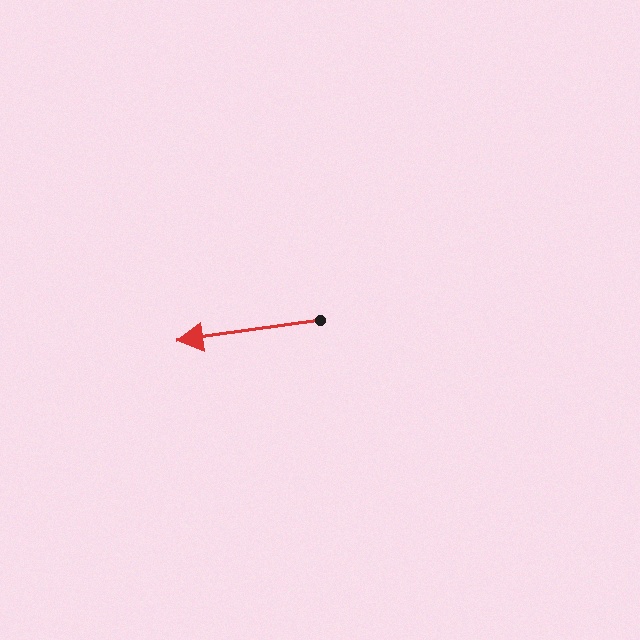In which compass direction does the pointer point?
West.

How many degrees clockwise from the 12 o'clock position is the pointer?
Approximately 262 degrees.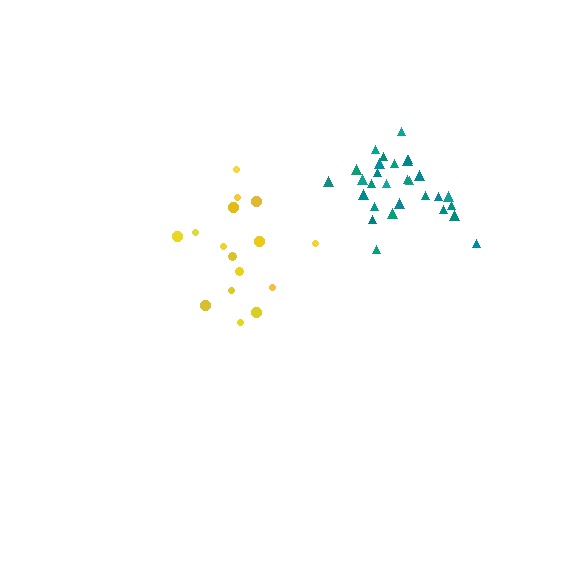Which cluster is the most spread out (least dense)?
Yellow.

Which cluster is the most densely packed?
Teal.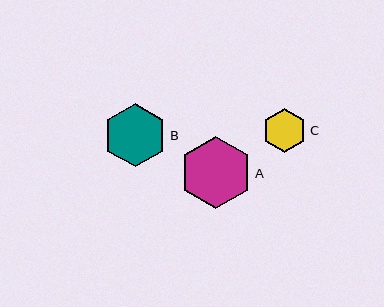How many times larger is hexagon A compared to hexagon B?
Hexagon A is approximately 1.1 times the size of hexagon B.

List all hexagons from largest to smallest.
From largest to smallest: A, B, C.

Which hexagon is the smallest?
Hexagon C is the smallest with a size of approximately 44 pixels.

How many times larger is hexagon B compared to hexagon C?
Hexagon B is approximately 1.4 times the size of hexagon C.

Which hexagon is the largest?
Hexagon A is the largest with a size of approximately 72 pixels.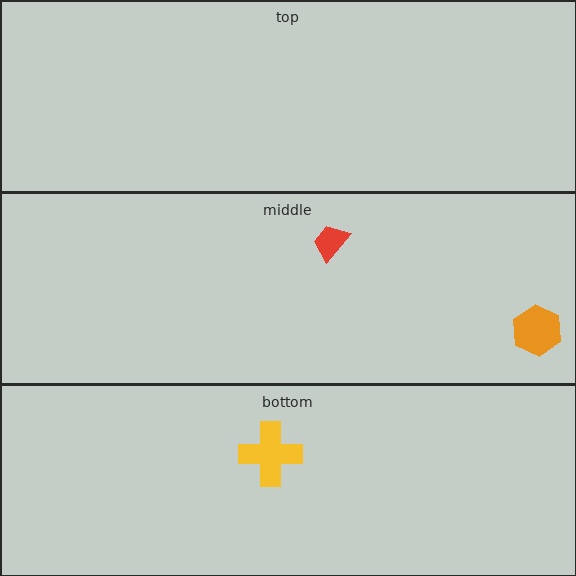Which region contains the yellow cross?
The bottom region.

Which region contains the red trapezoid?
The middle region.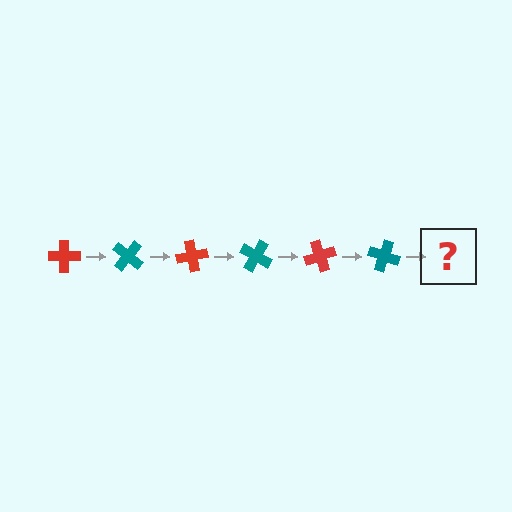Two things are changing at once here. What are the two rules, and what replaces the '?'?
The two rules are that it rotates 40 degrees each step and the color cycles through red and teal. The '?' should be a red cross, rotated 240 degrees from the start.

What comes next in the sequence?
The next element should be a red cross, rotated 240 degrees from the start.